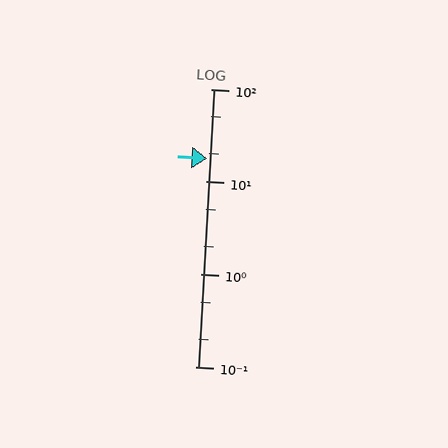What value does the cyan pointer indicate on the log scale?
The pointer indicates approximately 18.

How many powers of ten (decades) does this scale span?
The scale spans 3 decades, from 0.1 to 100.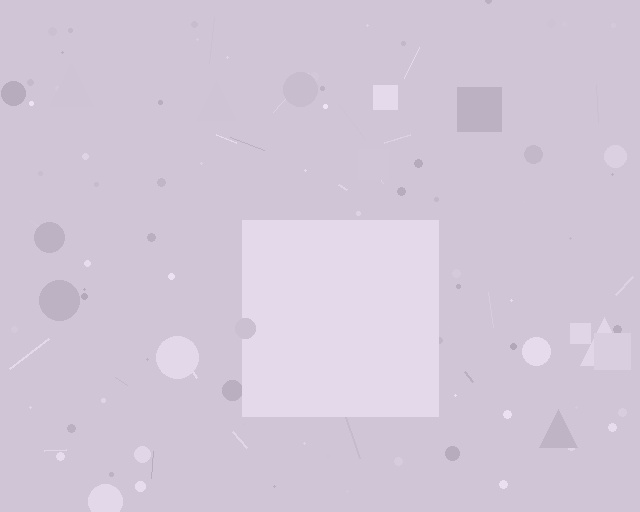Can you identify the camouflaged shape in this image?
The camouflaged shape is a square.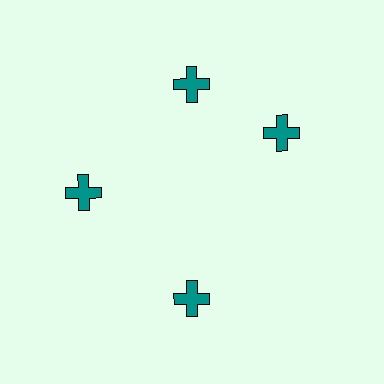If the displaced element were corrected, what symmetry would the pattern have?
It would have 4-fold rotational symmetry — the pattern would map onto itself every 90 degrees.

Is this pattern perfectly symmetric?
No. The 4 teal crosses are arranged in a ring, but one element near the 3 o'clock position is rotated out of alignment along the ring, breaking the 4-fold rotational symmetry.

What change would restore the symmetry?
The symmetry would be restored by rotating it back into even spacing with its neighbors so that all 4 crosses sit at equal angles and equal distance from the center.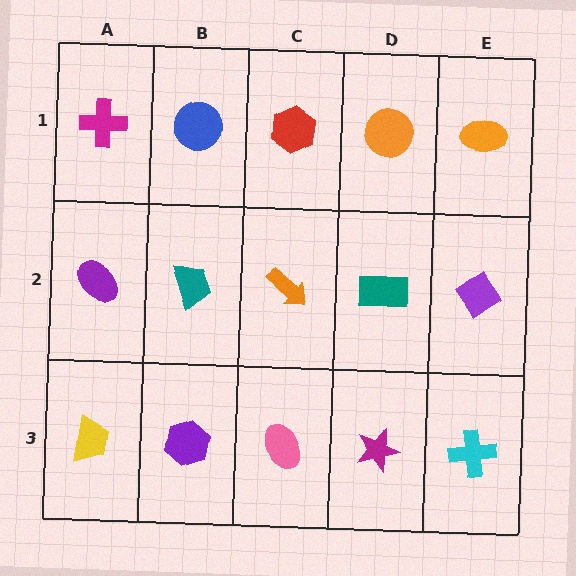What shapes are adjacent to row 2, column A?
A magenta cross (row 1, column A), a yellow trapezoid (row 3, column A), a teal trapezoid (row 2, column B).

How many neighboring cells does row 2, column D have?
4.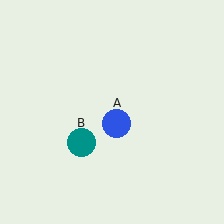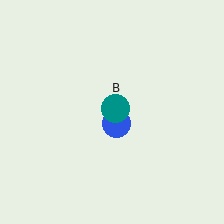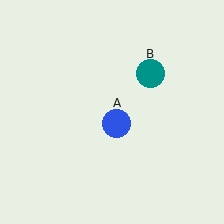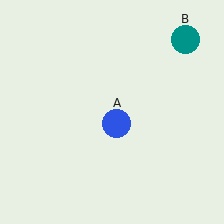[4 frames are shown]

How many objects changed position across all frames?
1 object changed position: teal circle (object B).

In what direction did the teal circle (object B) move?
The teal circle (object B) moved up and to the right.